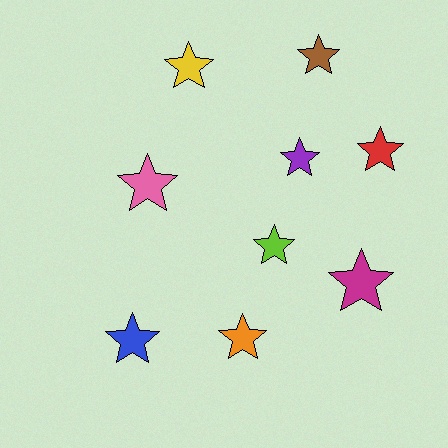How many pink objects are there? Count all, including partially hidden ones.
There is 1 pink object.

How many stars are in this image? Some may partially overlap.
There are 9 stars.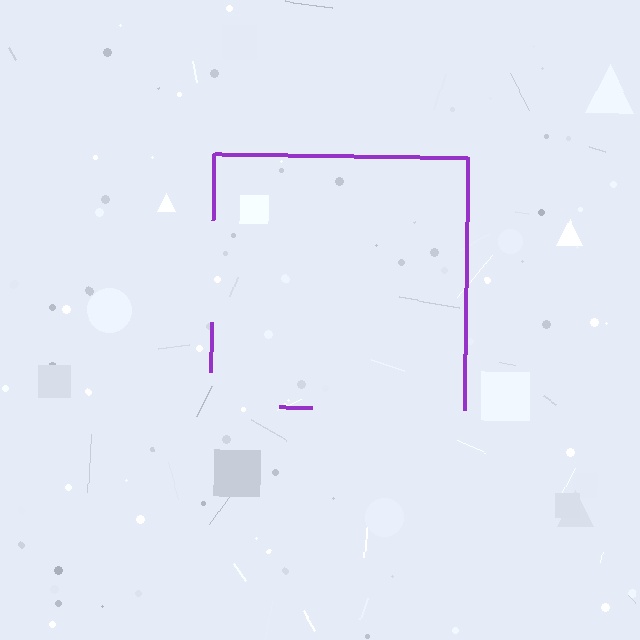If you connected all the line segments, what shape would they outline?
They would outline a square.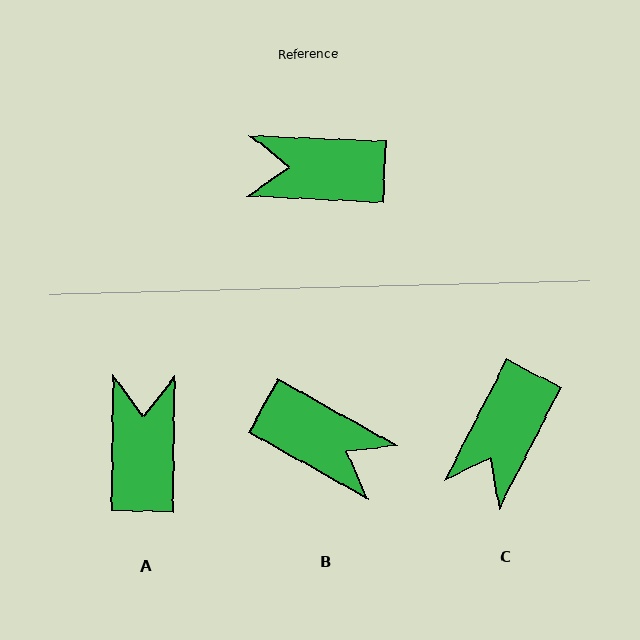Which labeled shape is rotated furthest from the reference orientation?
B, about 153 degrees away.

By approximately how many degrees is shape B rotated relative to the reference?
Approximately 153 degrees counter-clockwise.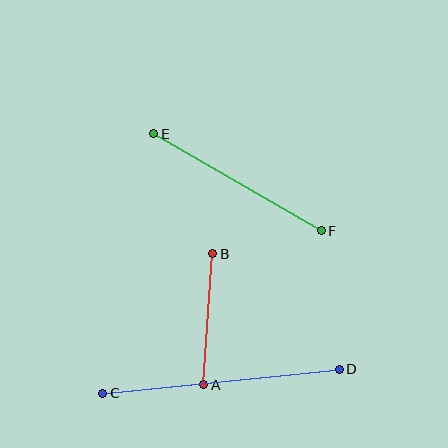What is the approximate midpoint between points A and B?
The midpoint is at approximately (208, 319) pixels.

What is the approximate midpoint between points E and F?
The midpoint is at approximately (238, 182) pixels.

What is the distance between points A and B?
The distance is approximately 131 pixels.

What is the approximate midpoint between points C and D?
The midpoint is at approximately (221, 381) pixels.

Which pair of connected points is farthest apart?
Points C and D are farthest apart.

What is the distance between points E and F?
The distance is approximately 194 pixels.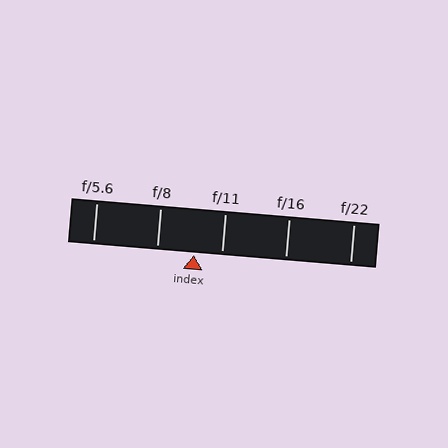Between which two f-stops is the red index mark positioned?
The index mark is between f/8 and f/11.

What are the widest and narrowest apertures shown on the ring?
The widest aperture shown is f/5.6 and the narrowest is f/22.